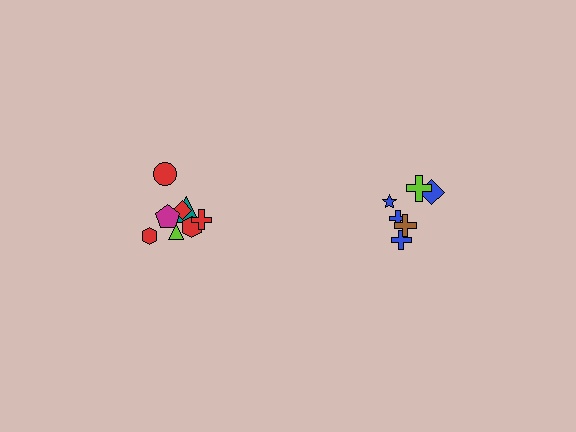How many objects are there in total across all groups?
There are 14 objects.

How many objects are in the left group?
There are 8 objects.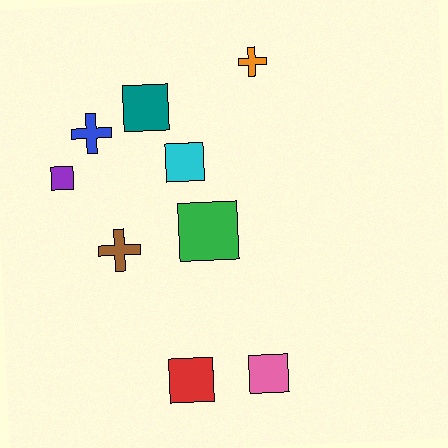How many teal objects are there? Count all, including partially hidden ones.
There is 1 teal object.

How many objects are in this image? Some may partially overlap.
There are 9 objects.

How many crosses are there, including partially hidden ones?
There are 3 crosses.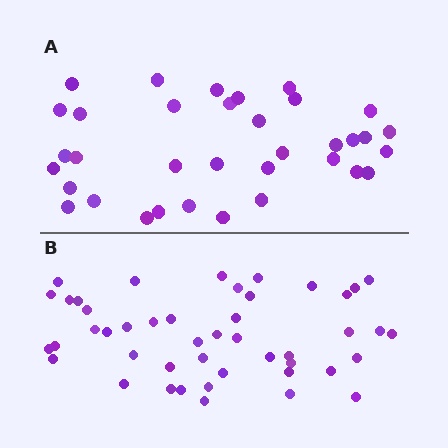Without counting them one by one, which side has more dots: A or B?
Region B (the bottom region) has more dots.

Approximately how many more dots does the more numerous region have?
Region B has roughly 12 or so more dots than region A.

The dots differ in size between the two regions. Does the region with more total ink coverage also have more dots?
No. Region A has more total ink coverage because its dots are larger, but region B actually contains more individual dots. Total area can be misleading — the number of items is what matters here.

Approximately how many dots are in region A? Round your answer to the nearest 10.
About 40 dots. (The exact count is 35, which rounds to 40.)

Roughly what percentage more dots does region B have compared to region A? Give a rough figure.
About 30% more.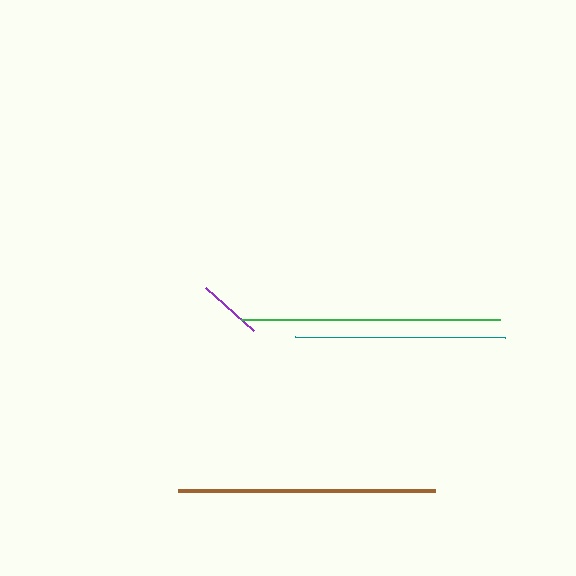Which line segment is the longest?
The green line is the longest at approximately 259 pixels.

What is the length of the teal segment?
The teal segment is approximately 210 pixels long.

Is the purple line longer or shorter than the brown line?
The brown line is longer than the purple line.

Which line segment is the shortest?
The purple line is the shortest at approximately 65 pixels.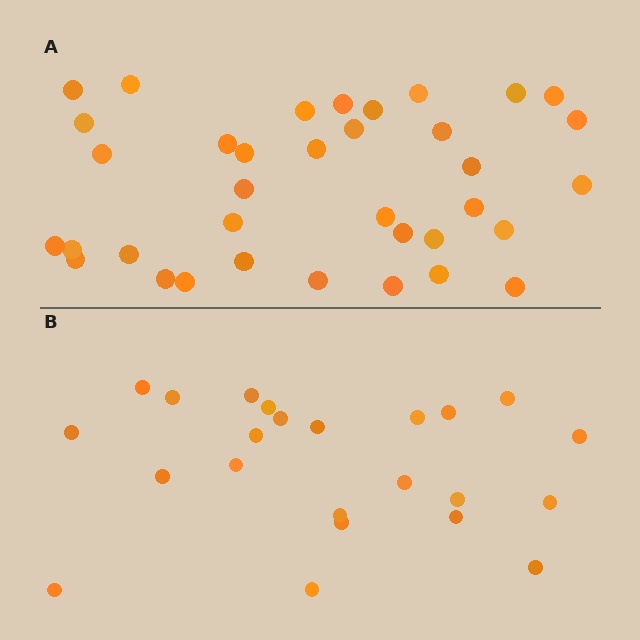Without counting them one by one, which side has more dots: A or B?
Region A (the top region) has more dots.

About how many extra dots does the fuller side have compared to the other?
Region A has approximately 15 more dots than region B.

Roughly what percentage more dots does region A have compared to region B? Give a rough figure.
About 55% more.